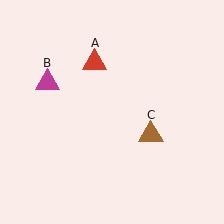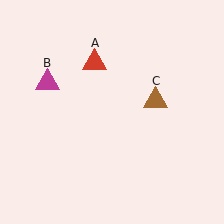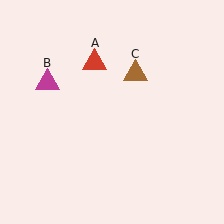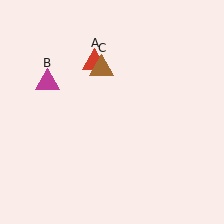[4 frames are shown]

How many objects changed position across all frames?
1 object changed position: brown triangle (object C).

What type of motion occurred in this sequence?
The brown triangle (object C) rotated counterclockwise around the center of the scene.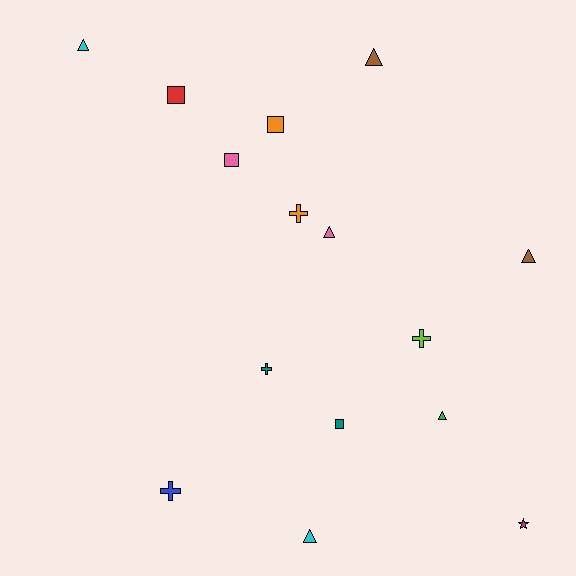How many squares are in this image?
There are 4 squares.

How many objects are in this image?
There are 15 objects.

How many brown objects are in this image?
There are 2 brown objects.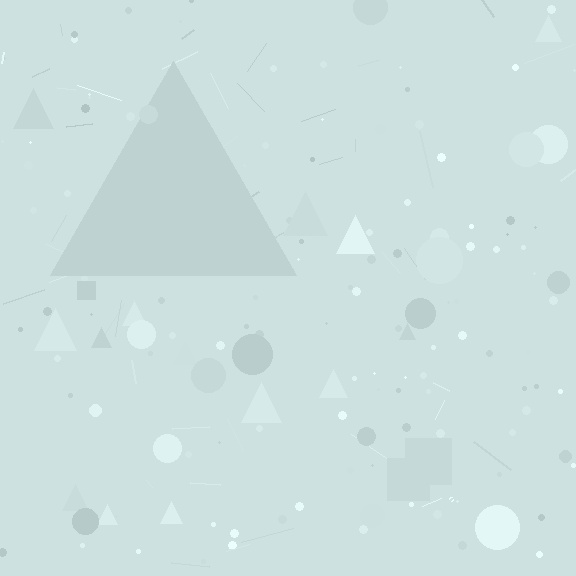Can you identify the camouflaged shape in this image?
The camouflaged shape is a triangle.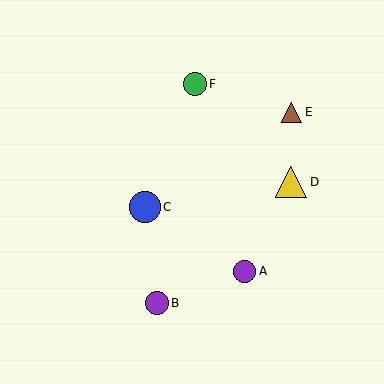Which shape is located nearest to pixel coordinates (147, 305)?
The purple circle (labeled B) at (157, 303) is nearest to that location.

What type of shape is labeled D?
Shape D is a yellow triangle.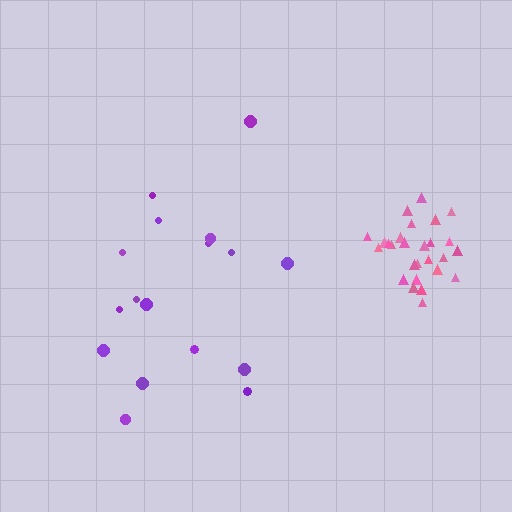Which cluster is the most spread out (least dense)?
Purple.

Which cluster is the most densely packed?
Pink.